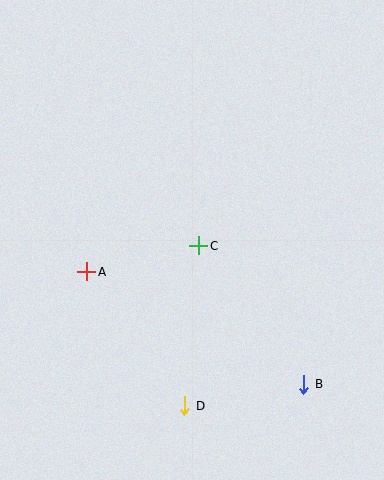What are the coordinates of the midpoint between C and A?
The midpoint between C and A is at (143, 259).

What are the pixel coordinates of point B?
Point B is at (304, 384).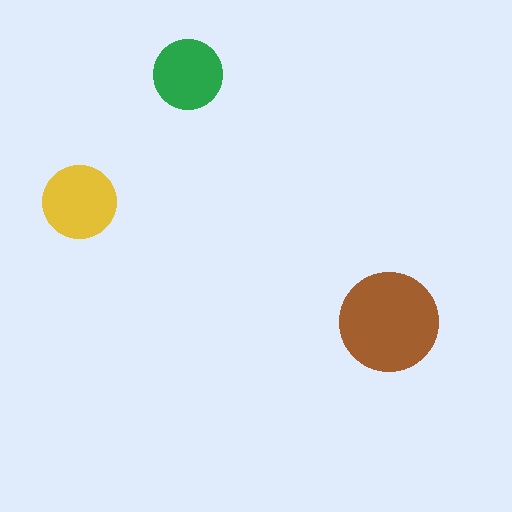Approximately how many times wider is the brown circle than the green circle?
About 1.5 times wider.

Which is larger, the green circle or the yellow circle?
The yellow one.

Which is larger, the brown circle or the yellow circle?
The brown one.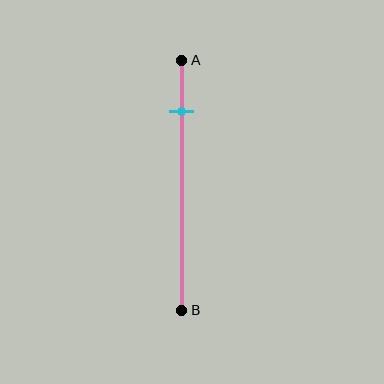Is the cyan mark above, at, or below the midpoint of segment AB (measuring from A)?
The cyan mark is above the midpoint of segment AB.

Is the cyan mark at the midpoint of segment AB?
No, the mark is at about 20% from A, not at the 50% midpoint.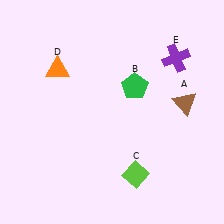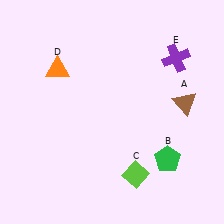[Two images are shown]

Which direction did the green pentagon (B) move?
The green pentagon (B) moved down.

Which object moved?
The green pentagon (B) moved down.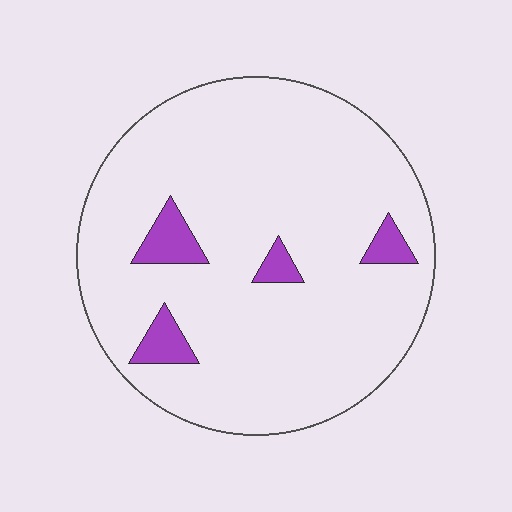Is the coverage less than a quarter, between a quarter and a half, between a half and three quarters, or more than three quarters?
Less than a quarter.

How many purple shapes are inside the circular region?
4.